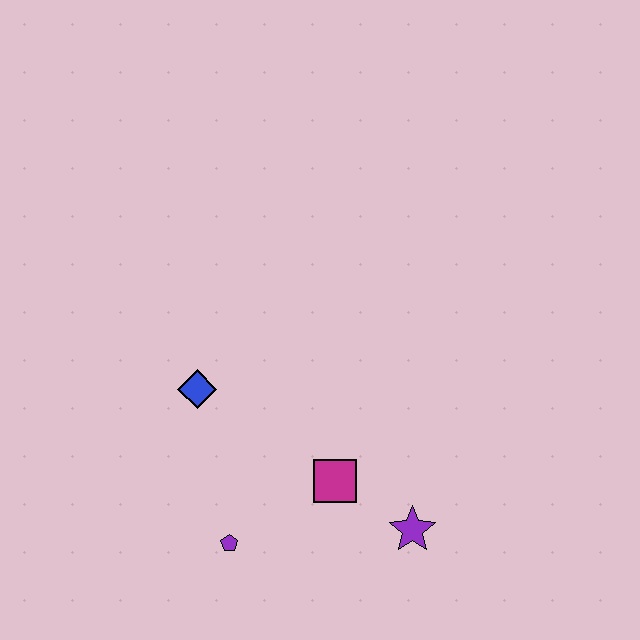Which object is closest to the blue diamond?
The purple pentagon is closest to the blue diamond.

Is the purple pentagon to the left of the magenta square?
Yes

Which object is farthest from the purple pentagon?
The purple star is farthest from the purple pentagon.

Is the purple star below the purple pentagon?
No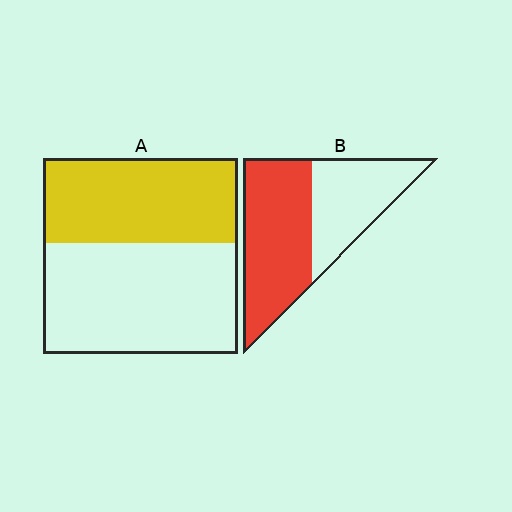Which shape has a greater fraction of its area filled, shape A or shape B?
Shape B.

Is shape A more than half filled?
No.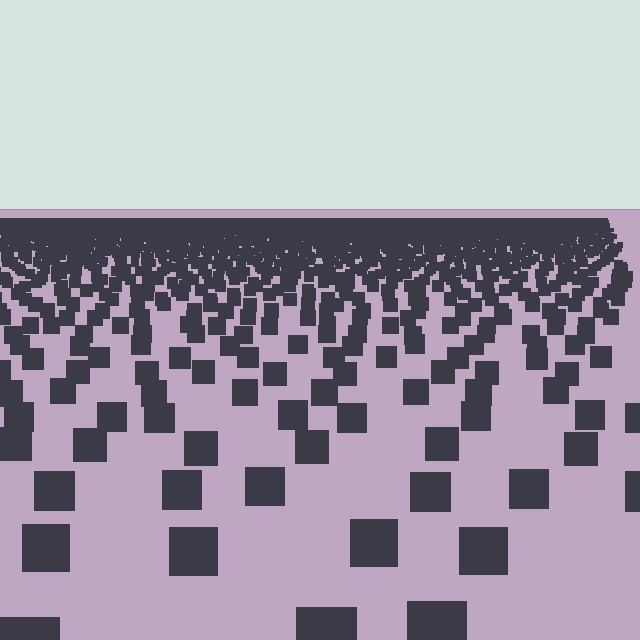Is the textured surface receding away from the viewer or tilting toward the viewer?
The surface is receding away from the viewer. Texture elements get smaller and denser toward the top.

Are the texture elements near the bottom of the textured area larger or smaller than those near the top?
Larger. Near the bottom, elements are closer to the viewer and appear at a bigger on-screen size.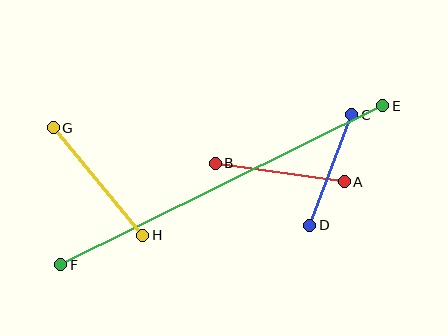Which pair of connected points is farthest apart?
Points E and F are farthest apart.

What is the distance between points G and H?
The distance is approximately 140 pixels.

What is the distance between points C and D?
The distance is approximately 118 pixels.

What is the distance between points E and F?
The distance is approximately 359 pixels.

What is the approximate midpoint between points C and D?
The midpoint is at approximately (331, 170) pixels.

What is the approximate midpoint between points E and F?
The midpoint is at approximately (222, 185) pixels.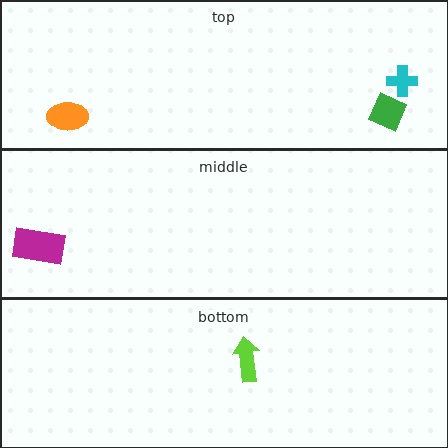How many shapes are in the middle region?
1.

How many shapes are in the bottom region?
1.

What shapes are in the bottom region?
The lime arrow.